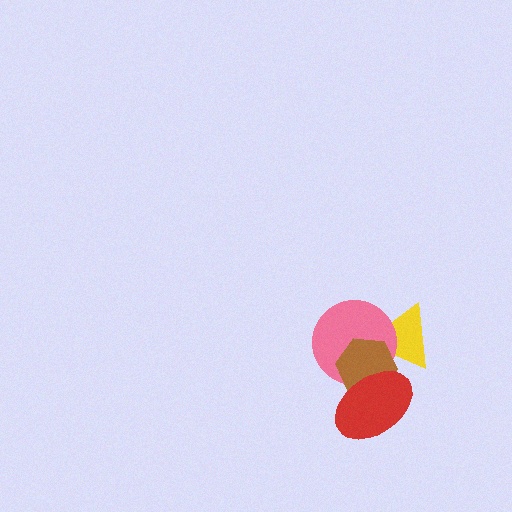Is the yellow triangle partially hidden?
Yes, it is partially covered by another shape.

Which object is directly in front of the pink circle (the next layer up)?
The brown hexagon is directly in front of the pink circle.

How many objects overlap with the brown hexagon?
3 objects overlap with the brown hexagon.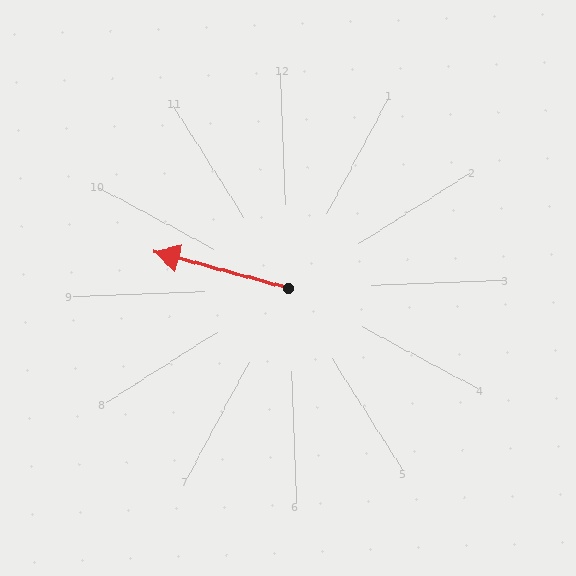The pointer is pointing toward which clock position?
Roughly 10 o'clock.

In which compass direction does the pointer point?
West.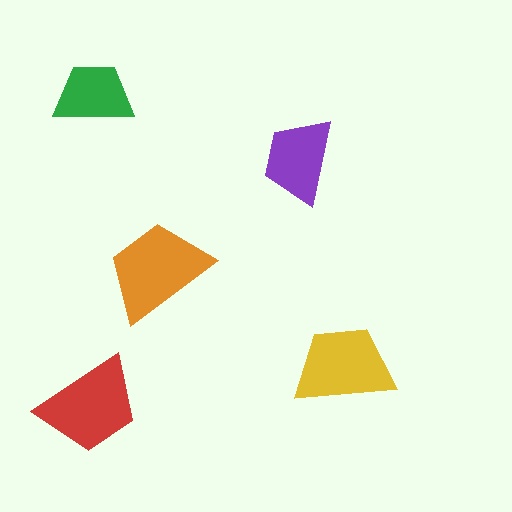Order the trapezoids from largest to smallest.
the orange one, the red one, the yellow one, the purple one, the green one.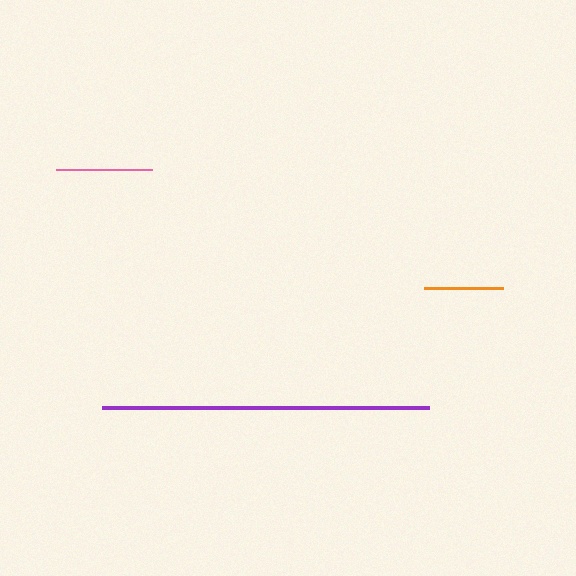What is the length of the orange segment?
The orange segment is approximately 79 pixels long.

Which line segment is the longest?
The purple line is the longest at approximately 326 pixels.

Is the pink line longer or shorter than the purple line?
The purple line is longer than the pink line.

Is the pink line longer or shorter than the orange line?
The pink line is longer than the orange line.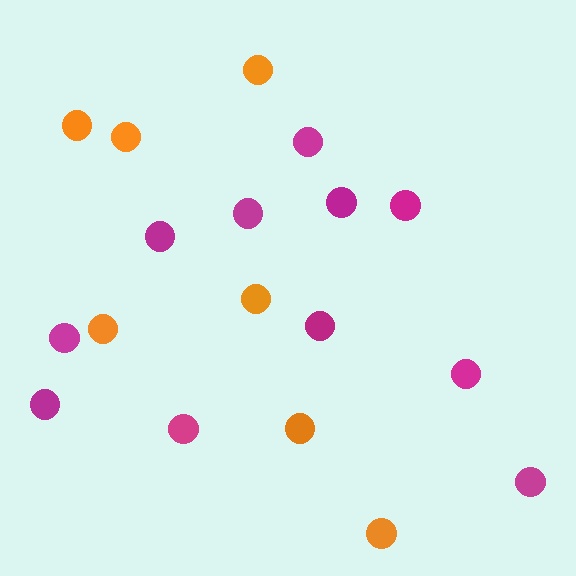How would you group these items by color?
There are 2 groups: one group of orange circles (7) and one group of magenta circles (11).